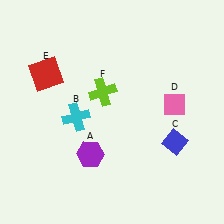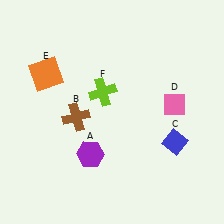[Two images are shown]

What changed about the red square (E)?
In Image 1, E is red. In Image 2, it changed to orange.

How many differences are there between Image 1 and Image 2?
There are 2 differences between the two images.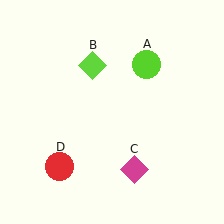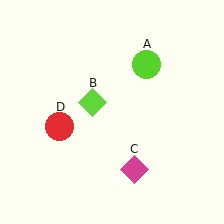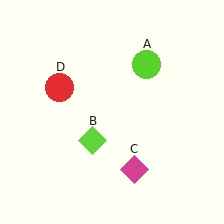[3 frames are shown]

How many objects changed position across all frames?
2 objects changed position: lime diamond (object B), red circle (object D).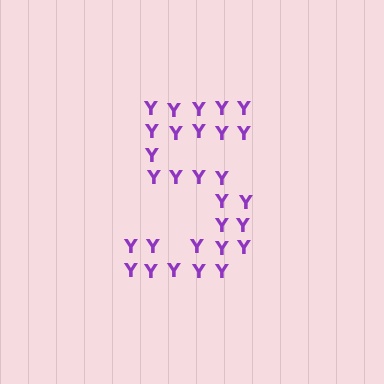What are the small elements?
The small elements are letter Y's.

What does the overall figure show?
The overall figure shows the digit 5.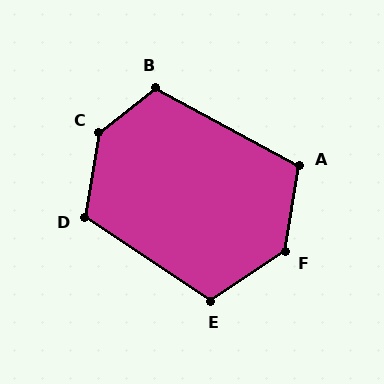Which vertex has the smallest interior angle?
A, at approximately 109 degrees.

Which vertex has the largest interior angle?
C, at approximately 138 degrees.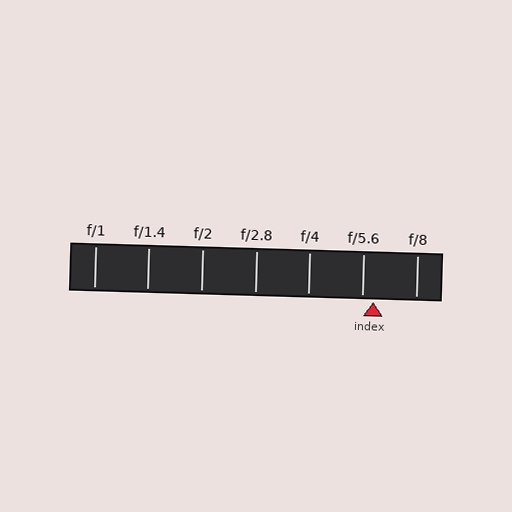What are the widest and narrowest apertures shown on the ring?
The widest aperture shown is f/1 and the narrowest is f/8.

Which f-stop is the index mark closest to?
The index mark is closest to f/5.6.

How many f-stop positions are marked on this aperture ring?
There are 7 f-stop positions marked.